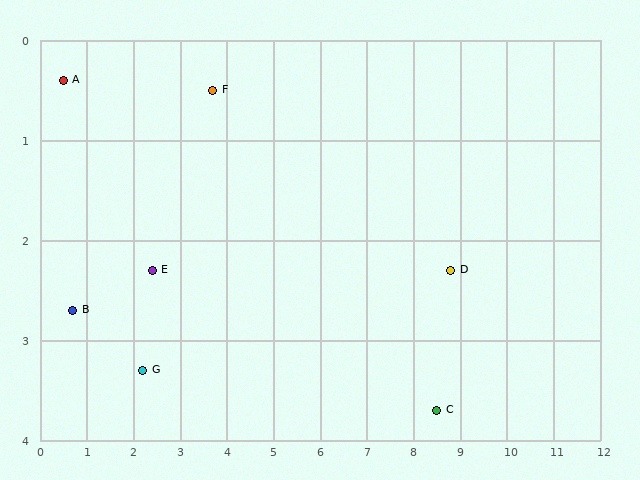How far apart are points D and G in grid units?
Points D and G are about 6.7 grid units apart.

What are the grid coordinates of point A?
Point A is at approximately (0.5, 0.4).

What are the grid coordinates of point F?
Point F is at approximately (3.7, 0.5).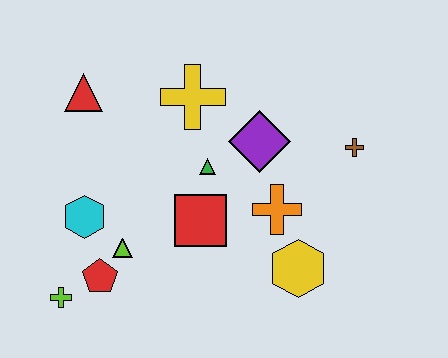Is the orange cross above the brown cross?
No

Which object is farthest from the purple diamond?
The lime cross is farthest from the purple diamond.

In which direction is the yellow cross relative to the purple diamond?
The yellow cross is to the left of the purple diamond.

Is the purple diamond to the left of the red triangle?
No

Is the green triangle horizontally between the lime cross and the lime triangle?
No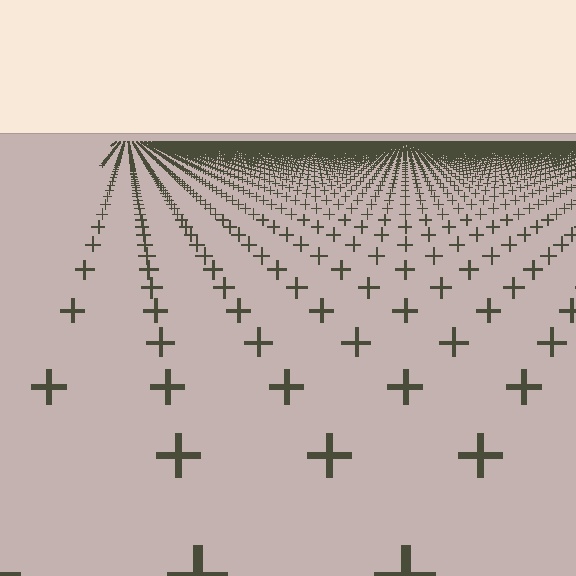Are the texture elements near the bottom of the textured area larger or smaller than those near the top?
Larger. Near the bottom, elements are closer to the viewer and appear at a bigger on-screen size.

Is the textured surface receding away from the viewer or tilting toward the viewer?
The surface is receding away from the viewer. Texture elements get smaller and denser toward the top.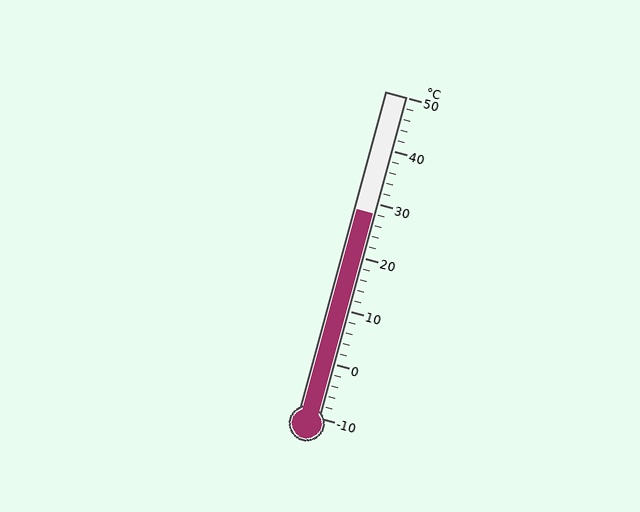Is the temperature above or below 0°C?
The temperature is above 0°C.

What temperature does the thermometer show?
The thermometer shows approximately 28°C.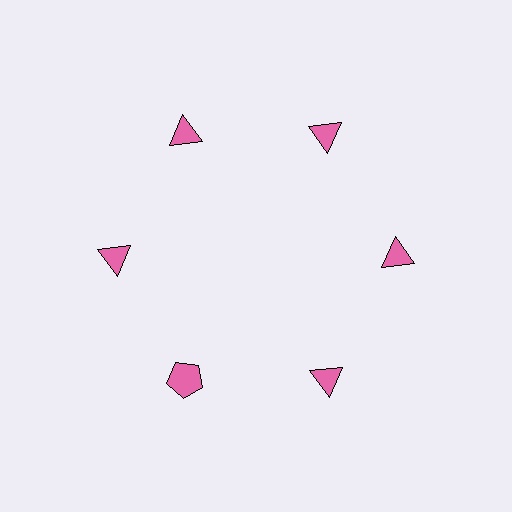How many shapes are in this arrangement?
There are 6 shapes arranged in a ring pattern.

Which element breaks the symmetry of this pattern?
The pink pentagon at roughly the 7 o'clock position breaks the symmetry. All other shapes are pink triangles.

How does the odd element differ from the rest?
It has a different shape: pentagon instead of triangle.